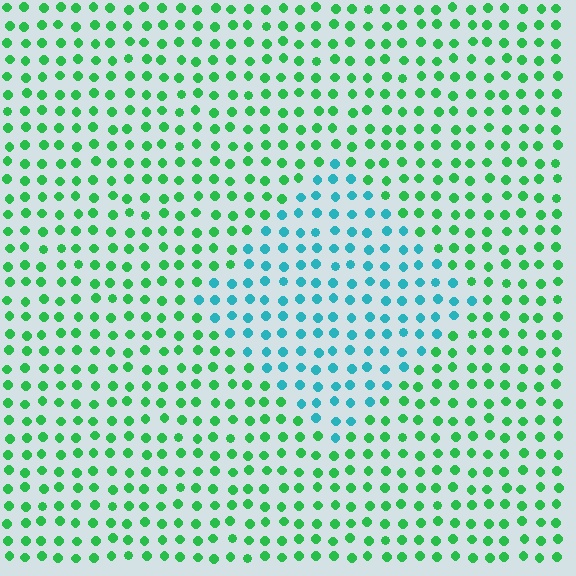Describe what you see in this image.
The image is filled with small green elements in a uniform arrangement. A diamond-shaped region is visible where the elements are tinted to a slightly different hue, forming a subtle color boundary.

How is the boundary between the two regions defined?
The boundary is defined purely by a slight shift in hue (about 51 degrees). Spacing, size, and orientation are identical on both sides.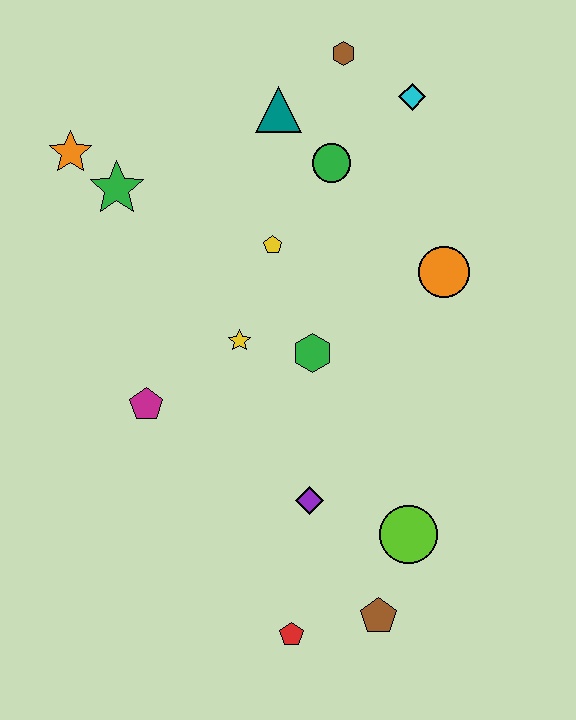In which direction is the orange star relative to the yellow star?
The orange star is above the yellow star.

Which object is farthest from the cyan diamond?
The red pentagon is farthest from the cyan diamond.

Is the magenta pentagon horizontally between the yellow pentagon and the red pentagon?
No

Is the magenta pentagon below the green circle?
Yes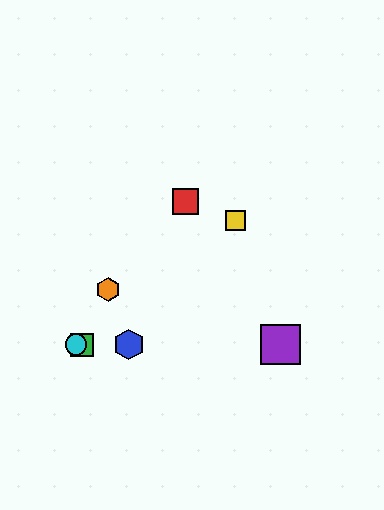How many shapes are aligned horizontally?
4 shapes (the blue hexagon, the green square, the purple square, the cyan circle) are aligned horizontally.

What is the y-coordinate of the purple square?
The purple square is at y≈345.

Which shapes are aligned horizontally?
The blue hexagon, the green square, the purple square, the cyan circle are aligned horizontally.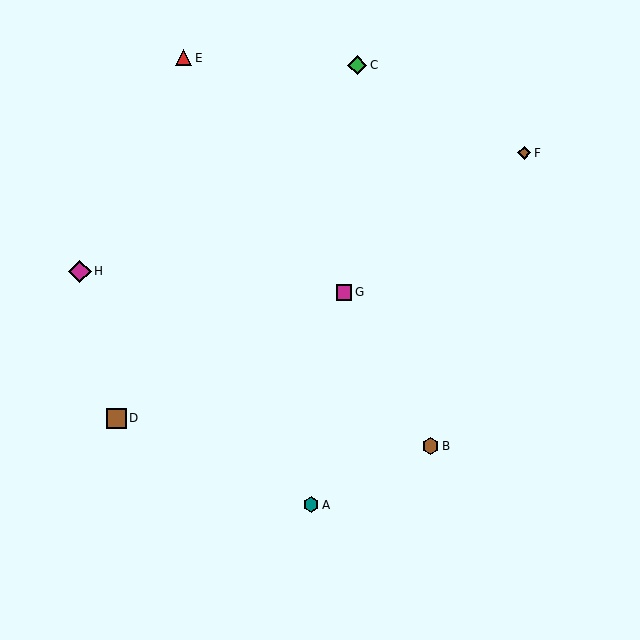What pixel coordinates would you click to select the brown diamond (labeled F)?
Click at (524, 153) to select the brown diamond F.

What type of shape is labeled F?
Shape F is a brown diamond.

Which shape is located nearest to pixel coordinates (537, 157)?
The brown diamond (labeled F) at (524, 153) is nearest to that location.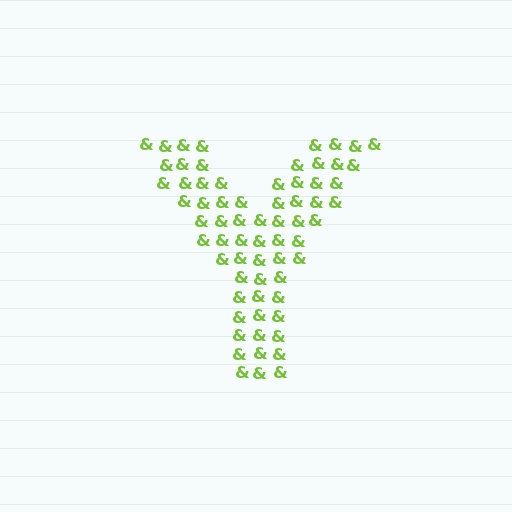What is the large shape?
The large shape is the letter Y.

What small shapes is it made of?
It is made of small ampersands.